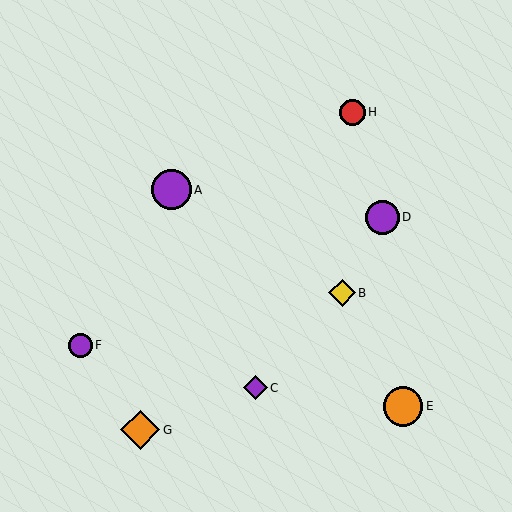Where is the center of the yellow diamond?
The center of the yellow diamond is at (342, 293).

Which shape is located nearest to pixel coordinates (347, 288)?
The yellow diamond (labeled B) at (342, 293) is nearest to that location.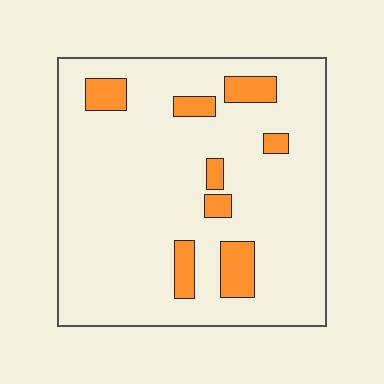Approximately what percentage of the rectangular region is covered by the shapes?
Approximately 10%.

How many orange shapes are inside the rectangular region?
8.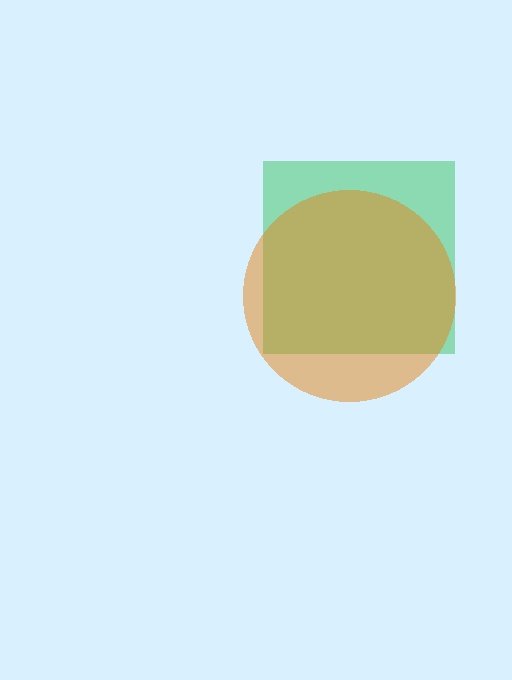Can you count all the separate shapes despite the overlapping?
Yes, there are 2 separate shapes.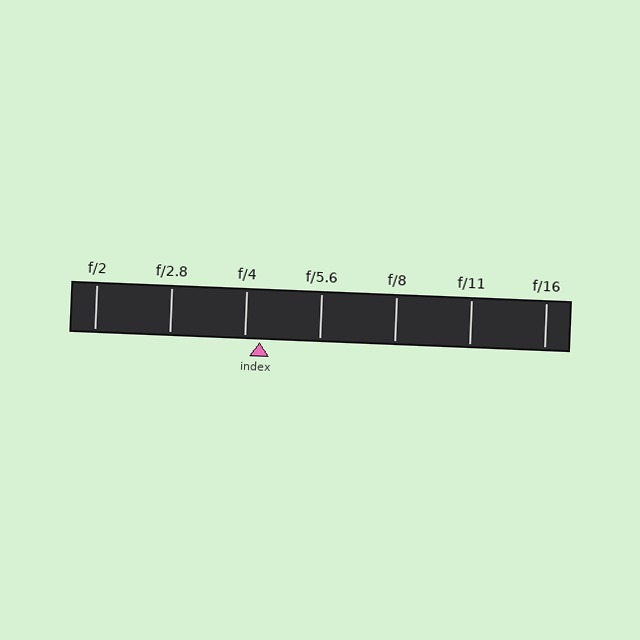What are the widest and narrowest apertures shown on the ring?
The widest aperture shown is f/2 and the narrowest is f/16.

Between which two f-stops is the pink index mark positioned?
The index mark is between f/4 and f/5.6.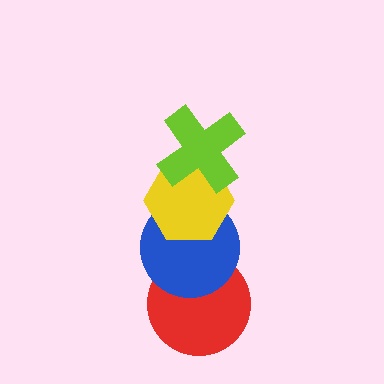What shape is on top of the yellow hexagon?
The lime cross is on top of the yellow hexagon.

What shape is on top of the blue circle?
The yellow hexagon is on top of the blue circle.